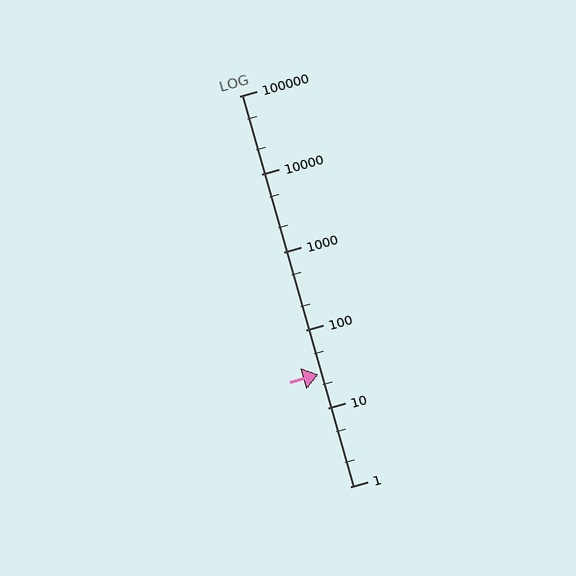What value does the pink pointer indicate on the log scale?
The pointer indicates approximately 27.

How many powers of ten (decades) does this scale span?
The scale spans 5 decades, from 1 to 100000.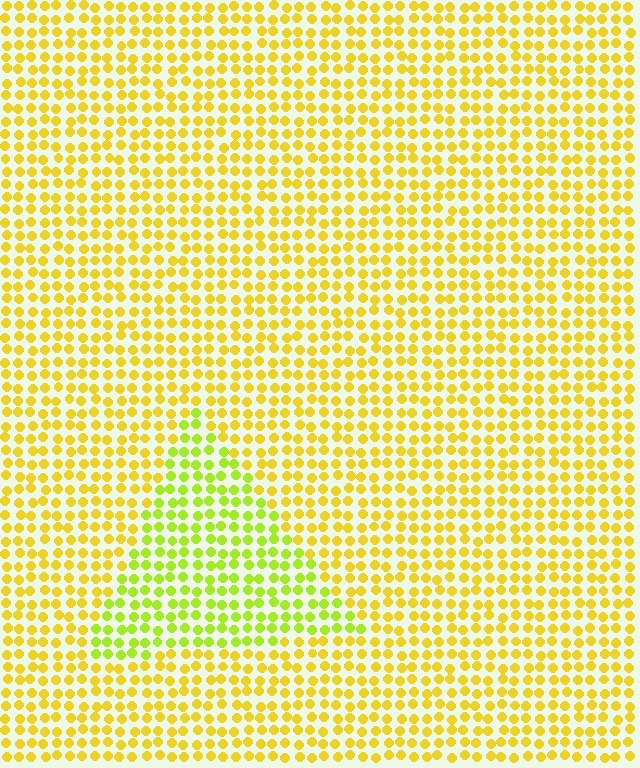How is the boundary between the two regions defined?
The boundary is defined purely by a slight shift in hue (about 30 degrees). Spacing, size, and orientation are identical on both sides.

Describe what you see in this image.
The image is filled with small yellow elements in a uniform arrangement. A triangle-shaped region is visible where the elements are tinted to a slightly different hue, forming a subtle color boundary.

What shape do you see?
I see a triangle.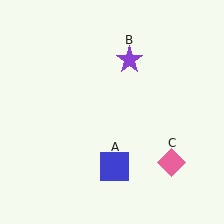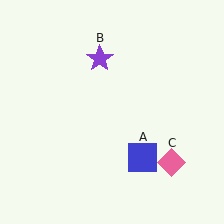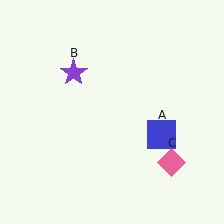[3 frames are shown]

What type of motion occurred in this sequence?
The blue square (object A), purple star (object B) rotated counterclockwise around the center of the scene.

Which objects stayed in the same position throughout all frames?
Pink diamond (object C) remained stationary.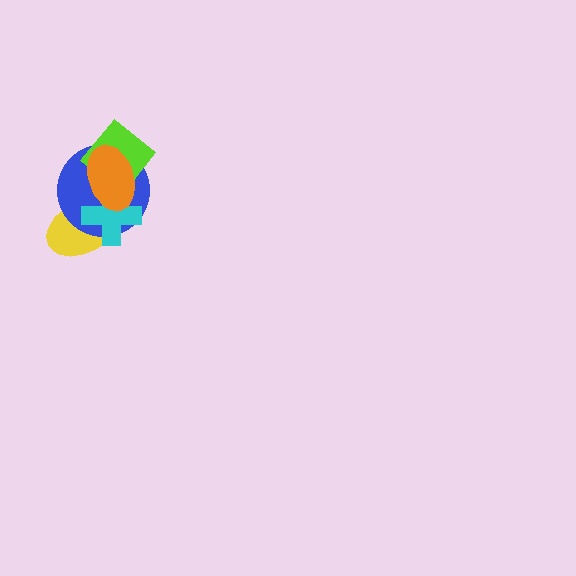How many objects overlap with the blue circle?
4 objects overlap with the blue circle.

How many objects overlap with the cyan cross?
4 objects overlap with the cyan cross.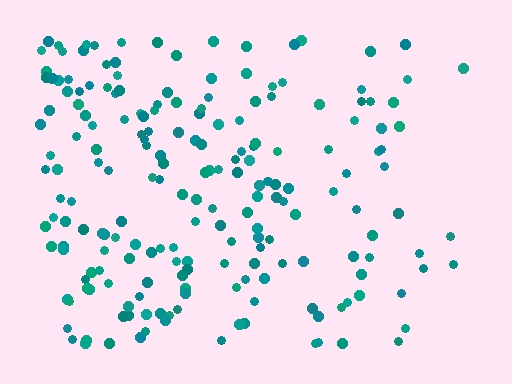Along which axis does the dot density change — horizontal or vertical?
Horizontal.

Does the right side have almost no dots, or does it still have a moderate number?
Still a moderate number, just noticeably fewer than the left.